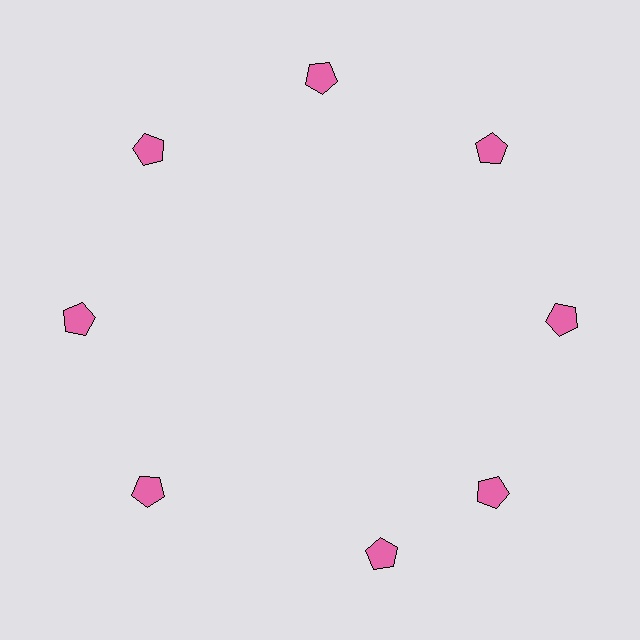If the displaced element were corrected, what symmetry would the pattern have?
It would have 8-fold rotational symmetry — the pattern would map onto itself every 45 degrees.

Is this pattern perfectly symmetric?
No. The 8 pink pentagons are arranged in a ring, but one element near the 6 o'clock position is rotated out of alignment along the ring, breaking the 8-fold rotational symmetry.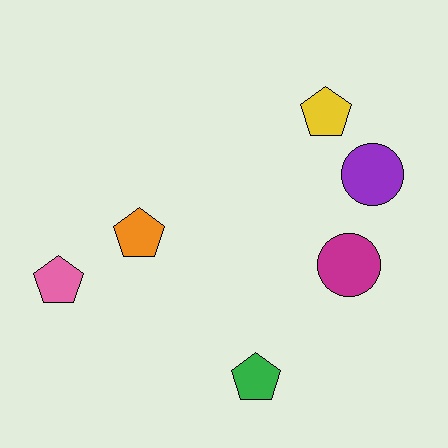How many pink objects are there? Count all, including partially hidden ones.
There is 1 pink object.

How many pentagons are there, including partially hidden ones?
There are 4 pentagons.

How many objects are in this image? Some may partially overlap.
There are 6 objects.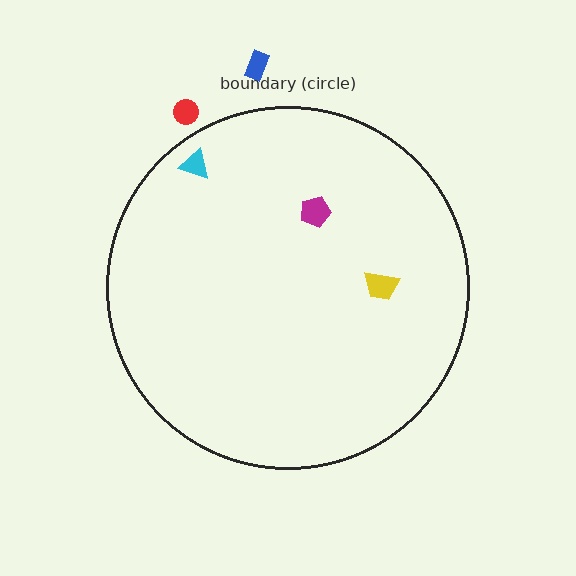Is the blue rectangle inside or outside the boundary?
Outside.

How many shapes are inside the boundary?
3 inside, 2 outside.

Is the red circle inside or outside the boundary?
Outside.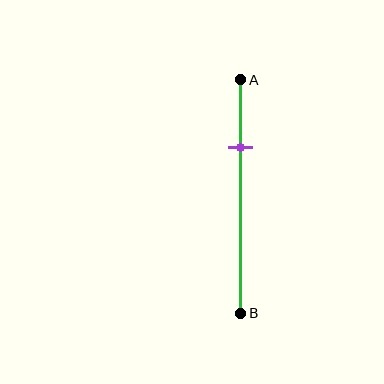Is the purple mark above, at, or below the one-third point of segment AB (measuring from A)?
The purple mark is above the one-third point of segment AB.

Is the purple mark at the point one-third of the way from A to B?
No, the mark is at about 30% from A, not at the 33% one-third point.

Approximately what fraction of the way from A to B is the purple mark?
The purple mark is approximately 30% of the way from A to B.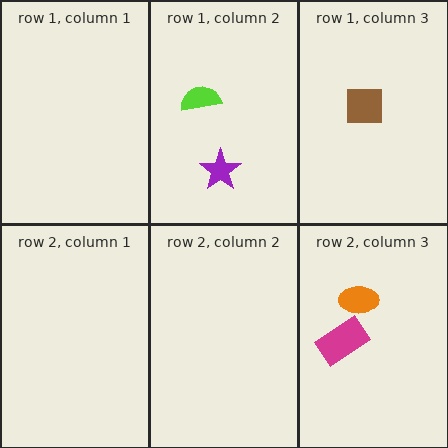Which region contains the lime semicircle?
The row 1, column 2 region.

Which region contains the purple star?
The row 1, column 2 region.